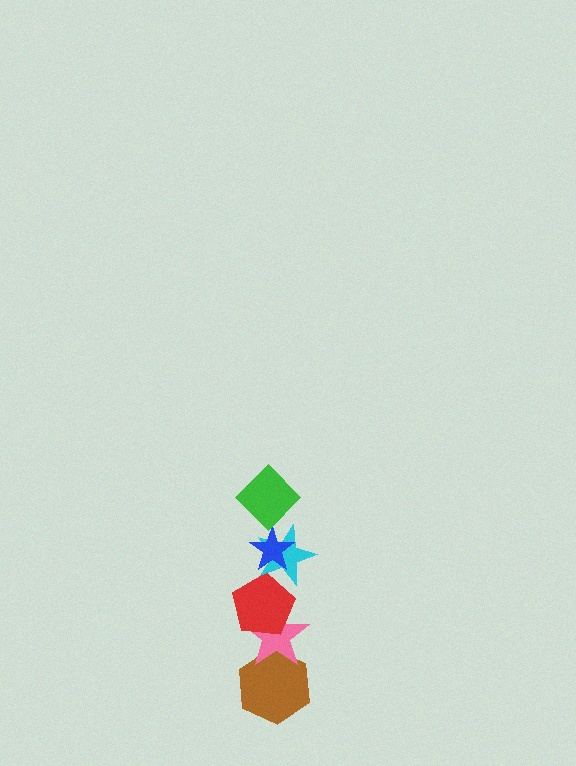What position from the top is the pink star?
The pink star is 5th from the top.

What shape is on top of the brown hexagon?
The pink star is on top of the brown hexagon.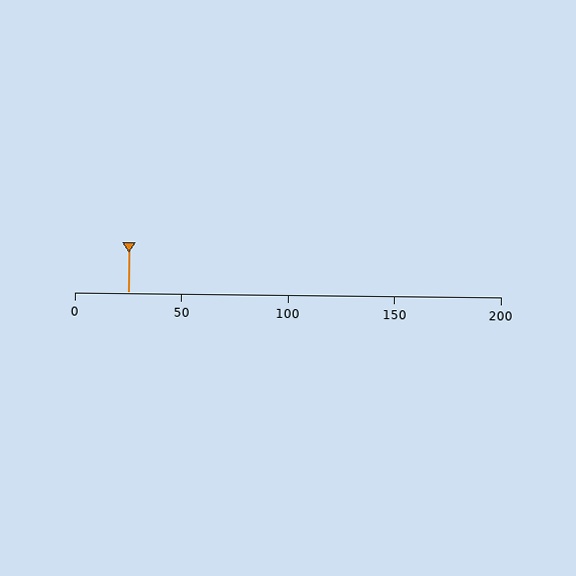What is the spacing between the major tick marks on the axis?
The major ticks are spaced 50 apart.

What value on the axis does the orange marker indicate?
The marker indicates approximately 25.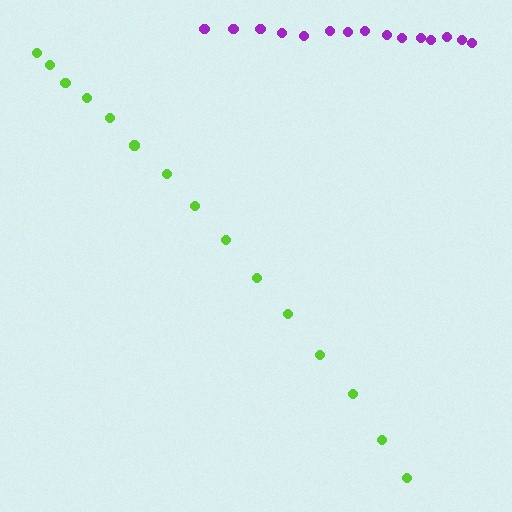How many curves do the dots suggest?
There are 2 distinct paths.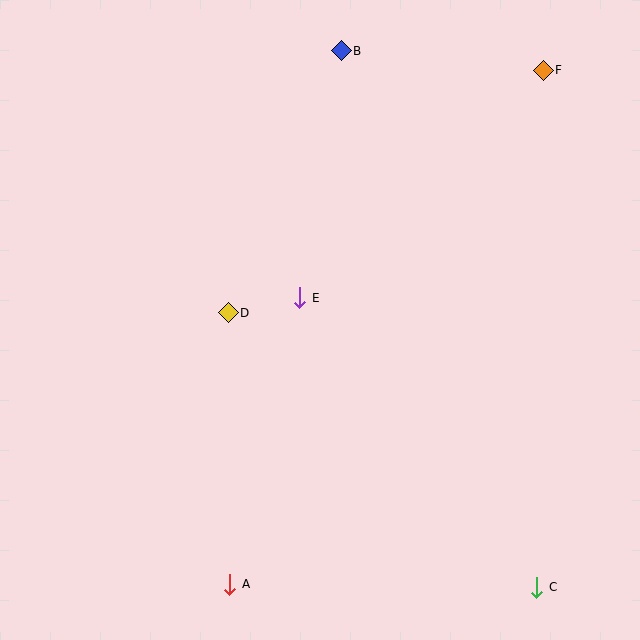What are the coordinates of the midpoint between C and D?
The midpoint between C and D is at (382, 450).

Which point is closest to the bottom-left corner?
Point A is closest to the bottom-left corner.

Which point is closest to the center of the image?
Point E at (300, 298) is closest to the center.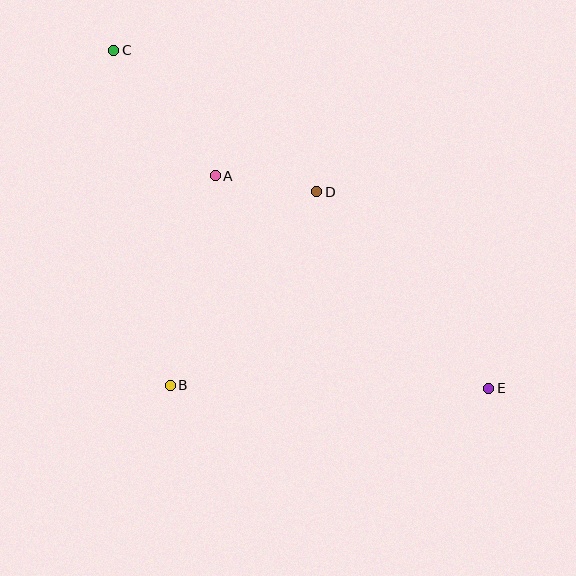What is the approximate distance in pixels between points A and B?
The distance between A and B is approximately 214 pixels.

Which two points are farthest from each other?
Points C and E are farthest from each other.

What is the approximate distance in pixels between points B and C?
The distance between B and C is approximately 340 pixels.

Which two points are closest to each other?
Points A and D are closest to each other.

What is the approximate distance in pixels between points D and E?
The distance between D and E is approximately 261 pixels.